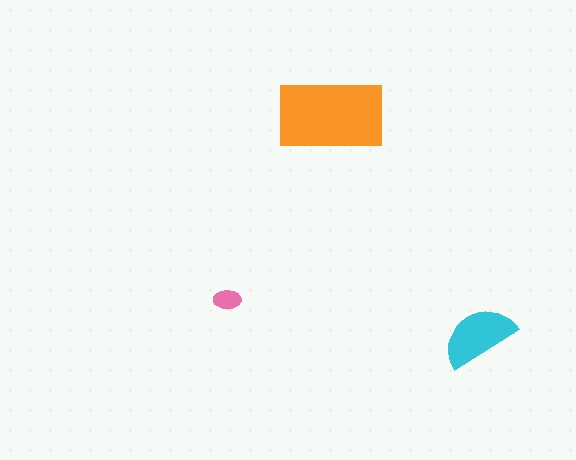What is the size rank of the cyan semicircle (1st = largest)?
2nd.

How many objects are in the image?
There are 3 objects in the image.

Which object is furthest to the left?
The pink ellipse is leftmost.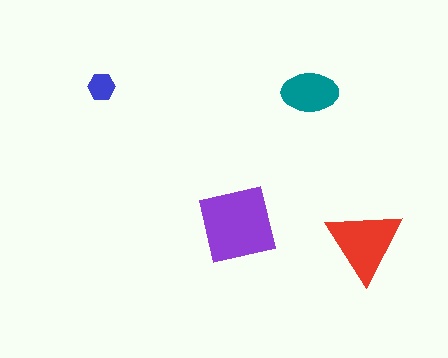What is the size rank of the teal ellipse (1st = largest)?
3rd.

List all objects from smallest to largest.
The blue hexagon, the teal ellipse, the red triangle, the purple square.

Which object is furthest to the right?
The red triangle is rightmost.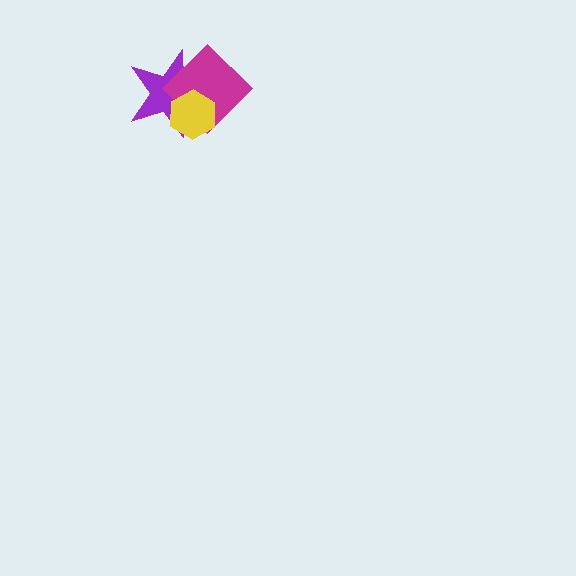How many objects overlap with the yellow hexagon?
2 objects overlap with the yellow hexagon.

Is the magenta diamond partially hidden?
Yes, it is partially covered by another shape.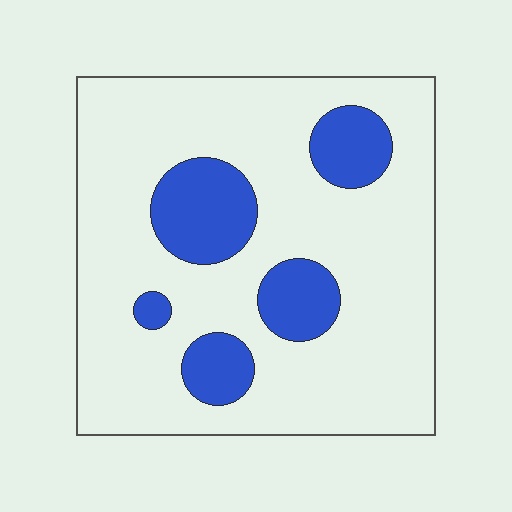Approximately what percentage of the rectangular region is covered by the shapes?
Approximately 20%.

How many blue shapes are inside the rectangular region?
5.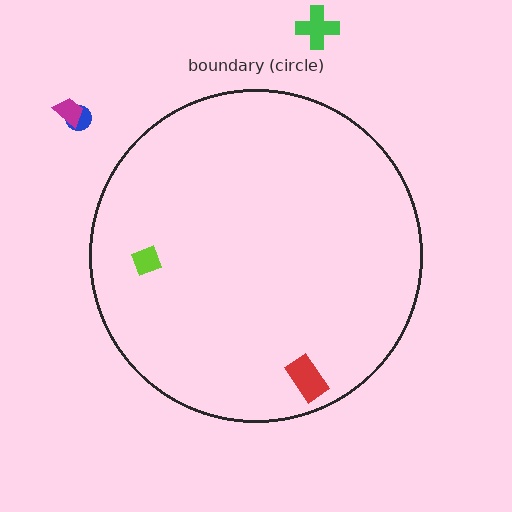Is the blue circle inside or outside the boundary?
Outside.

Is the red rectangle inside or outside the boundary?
Inside.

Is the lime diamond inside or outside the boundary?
Inside.